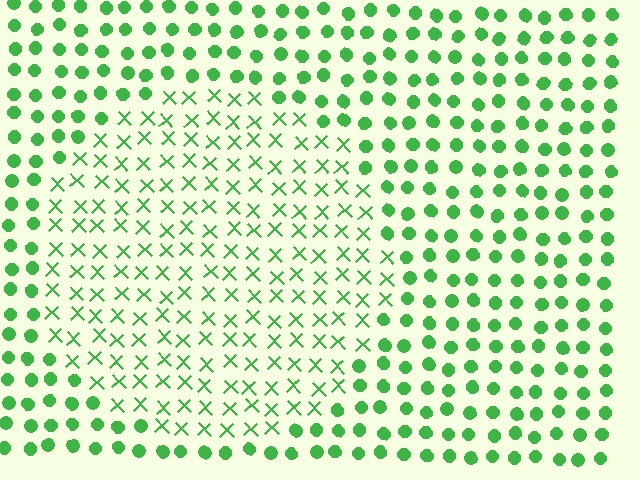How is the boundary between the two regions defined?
The boundary is defined by a change in element shape: X marks inside vs. circles outside. All elements share the same color and spacing.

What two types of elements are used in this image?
The image uses X marks inside the circle region and circles outside it.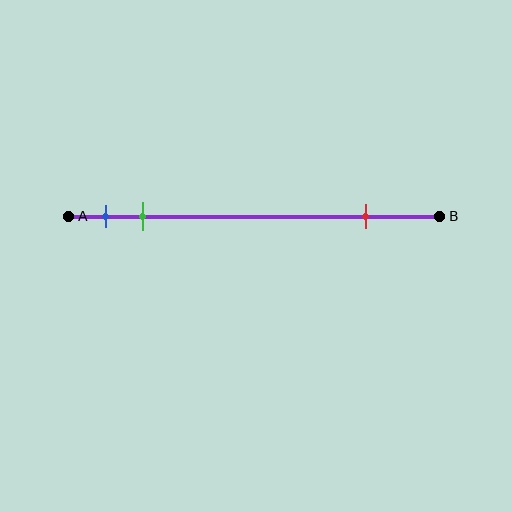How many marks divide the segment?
There are 3 marks dividing the segment.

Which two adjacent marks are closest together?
The blue and green marks are the closest adjacent pair.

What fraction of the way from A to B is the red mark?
The red mark is approximately 80% (0.8) of the way from A to B.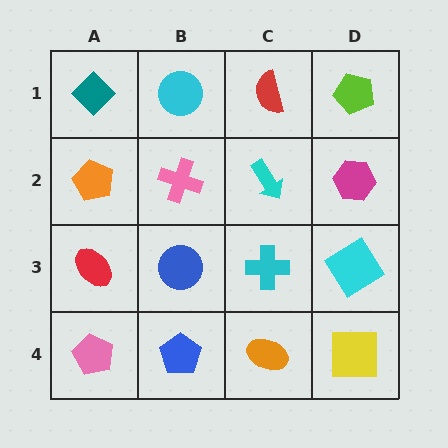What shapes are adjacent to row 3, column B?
A pink cross (row 2, column B), a blue pentagon (row 4, column B), a red ellipse (row 3, column A), a cyan cross (row 3, column C).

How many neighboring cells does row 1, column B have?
3.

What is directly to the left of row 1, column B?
A teal diamond.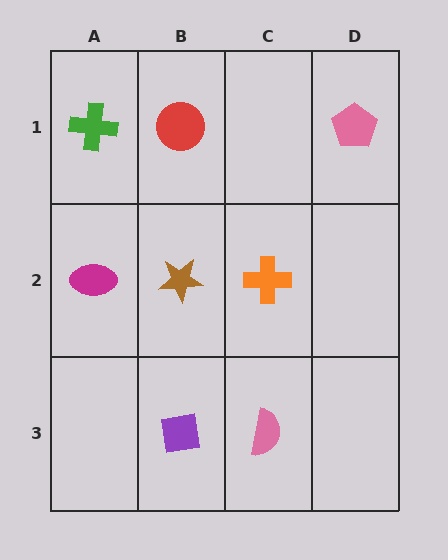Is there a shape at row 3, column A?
No, that cell is empty.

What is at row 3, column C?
A pink semicircle.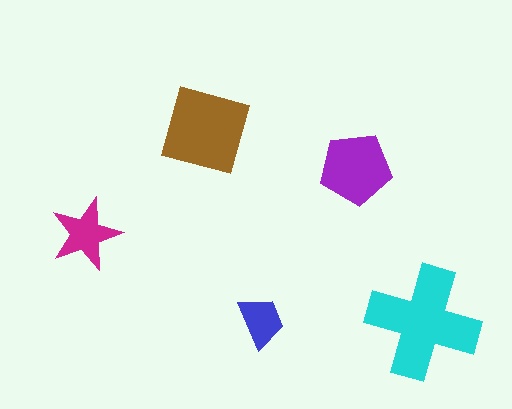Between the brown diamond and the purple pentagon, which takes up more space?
The brown diamond.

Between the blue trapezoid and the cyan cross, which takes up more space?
The cyan cross.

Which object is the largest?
The cyan cross.